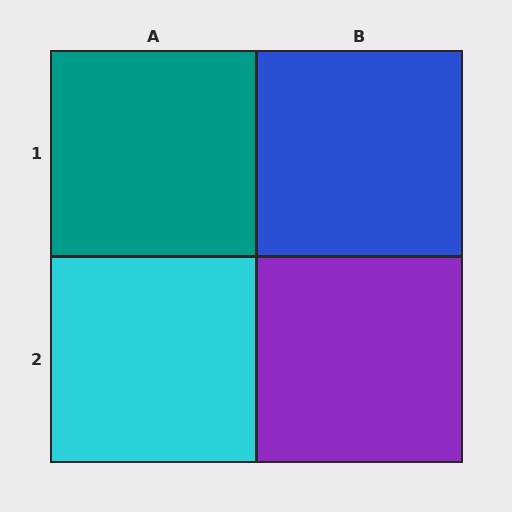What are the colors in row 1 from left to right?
Teal, blue.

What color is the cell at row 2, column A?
Cyan.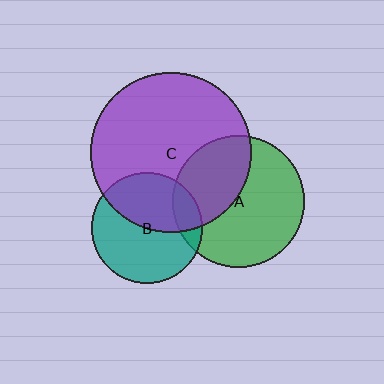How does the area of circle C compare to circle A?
Approximately 1.5 times.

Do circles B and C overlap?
Yes.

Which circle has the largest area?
Circle C (purple).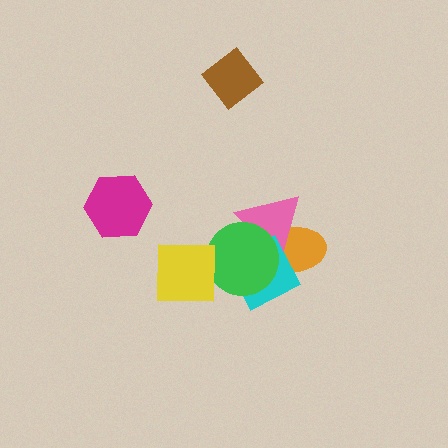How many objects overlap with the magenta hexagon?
0 objects overlap with the magenta hexagon.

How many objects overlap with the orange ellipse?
3 objects overlap with the orange ellipse.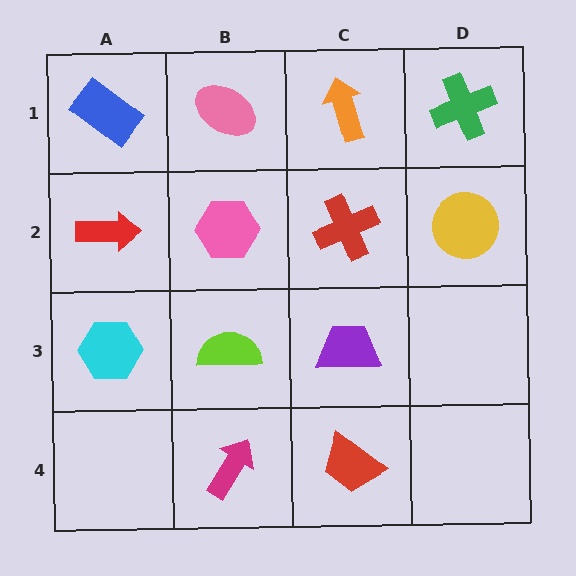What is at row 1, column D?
A green cross.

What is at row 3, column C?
A purple trapezoid.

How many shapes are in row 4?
2 shapes.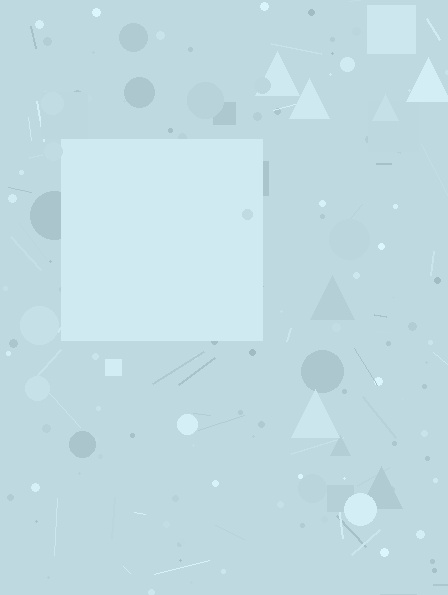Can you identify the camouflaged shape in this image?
The camouflaged shape is a square.